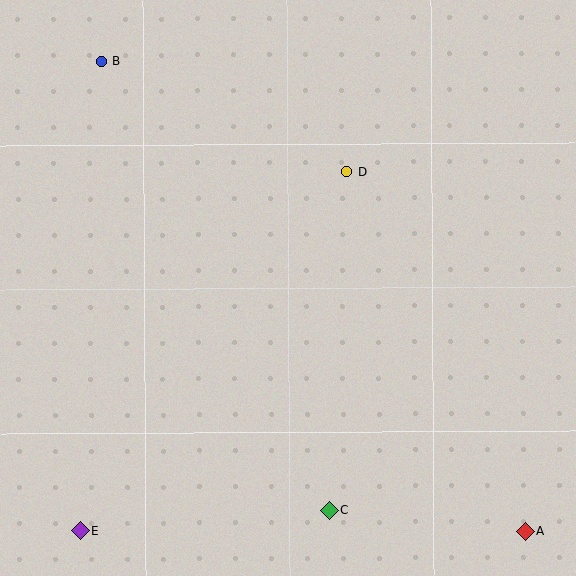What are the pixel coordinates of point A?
Point A is at (525, 531).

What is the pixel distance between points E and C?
The distance between E and C is 250 pixels.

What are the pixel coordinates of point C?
Point C is at (329, 510).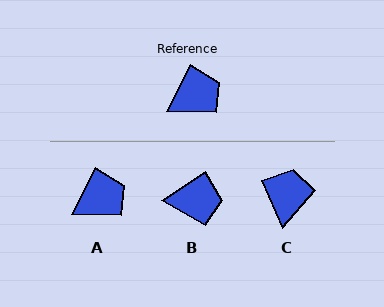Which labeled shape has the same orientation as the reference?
A.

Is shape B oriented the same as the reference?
No, it is off by about 29 degrees.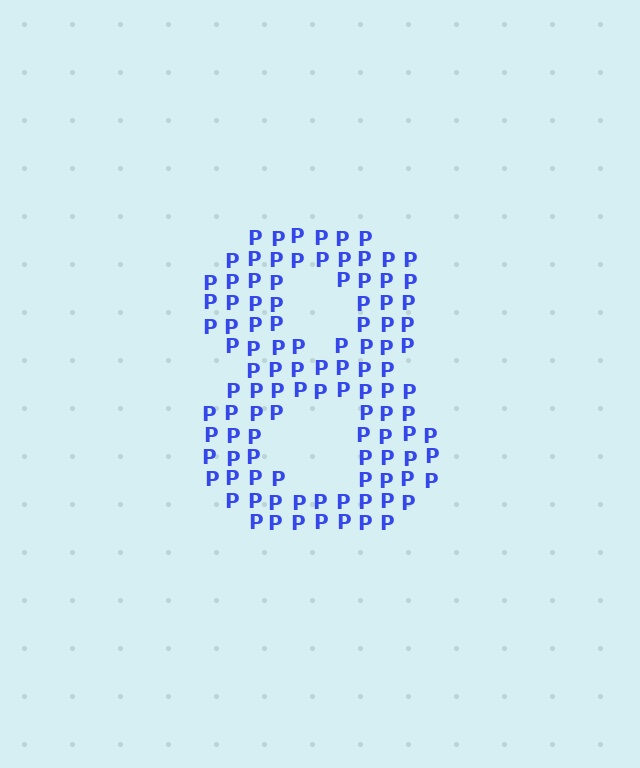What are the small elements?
The small elements are letter P's.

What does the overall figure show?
The overall figure shows the digit 8.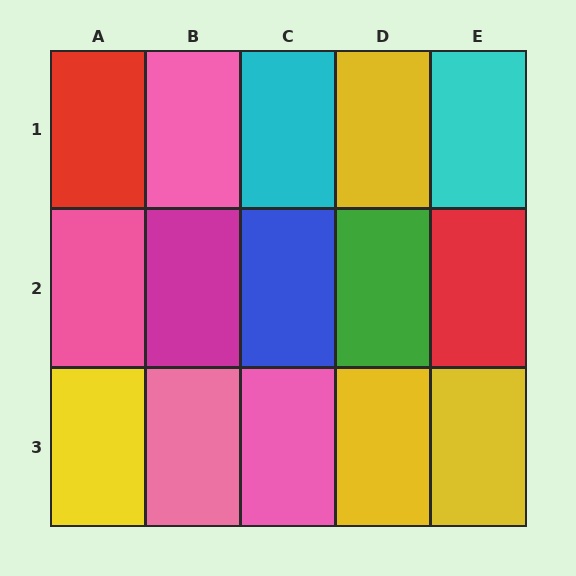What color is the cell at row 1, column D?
Yellow.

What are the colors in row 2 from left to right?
Pink, magenta, blue, green, red.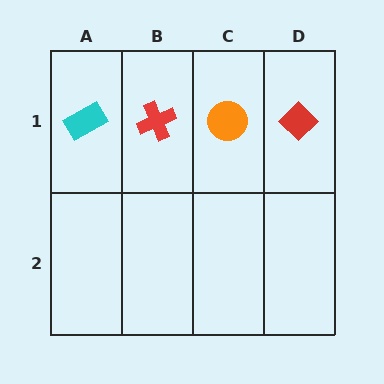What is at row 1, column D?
A red diamond.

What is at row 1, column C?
An orange circle.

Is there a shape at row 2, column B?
No, that cell is empty.